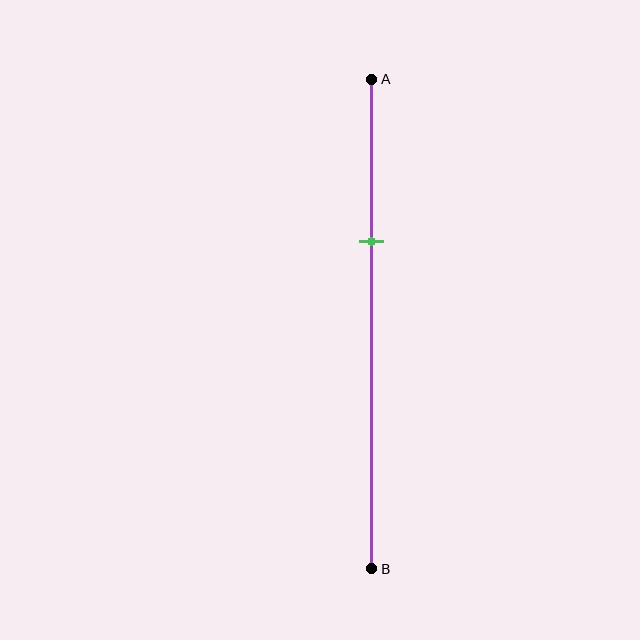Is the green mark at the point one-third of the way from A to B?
Yes, the mark is approximately at the one-third point.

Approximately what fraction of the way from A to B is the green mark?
The green mark is approximately 35% of the way from A to B.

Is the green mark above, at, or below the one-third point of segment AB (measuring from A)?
The green mark is approximately at the one-third point of segment AB.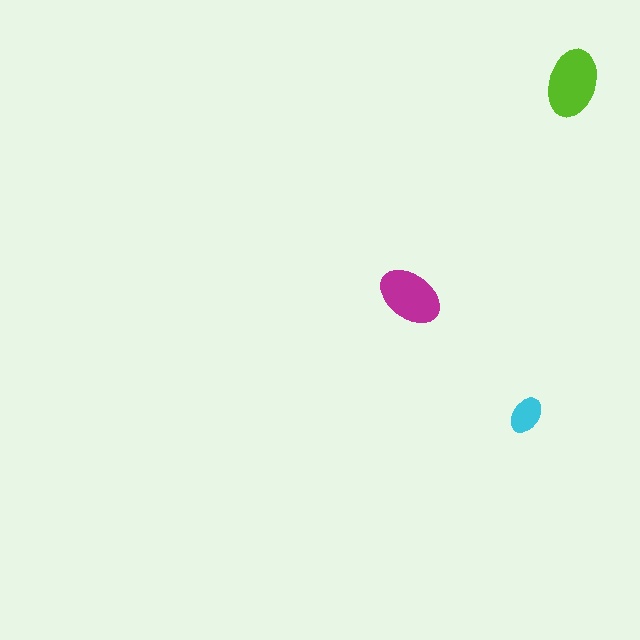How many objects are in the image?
There are 3 objects in the image.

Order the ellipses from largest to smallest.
the lime one, the magenta one, the cyan one.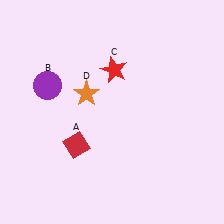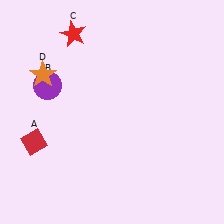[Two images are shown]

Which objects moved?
The objects that moved are: the red diamond (A), the red star (C), the orange star (D).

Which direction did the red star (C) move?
The red star (C) moved left.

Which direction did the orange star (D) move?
The orange star (D) moved left.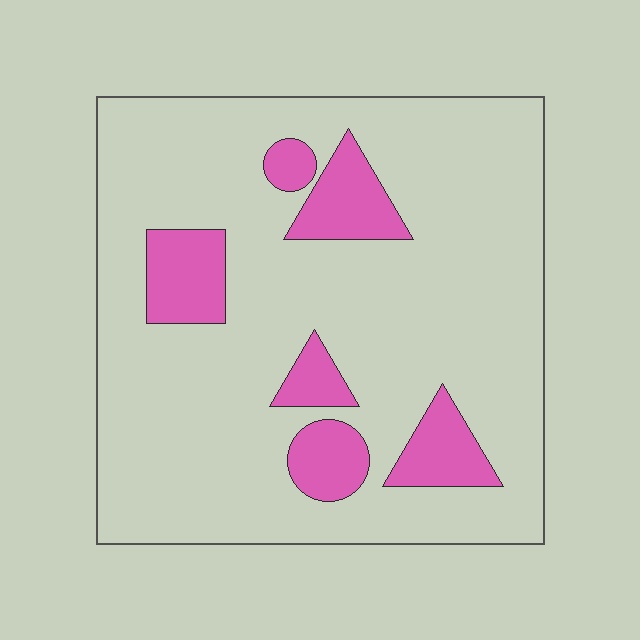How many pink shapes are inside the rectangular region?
6.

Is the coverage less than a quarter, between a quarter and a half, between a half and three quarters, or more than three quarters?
Less than a quarter.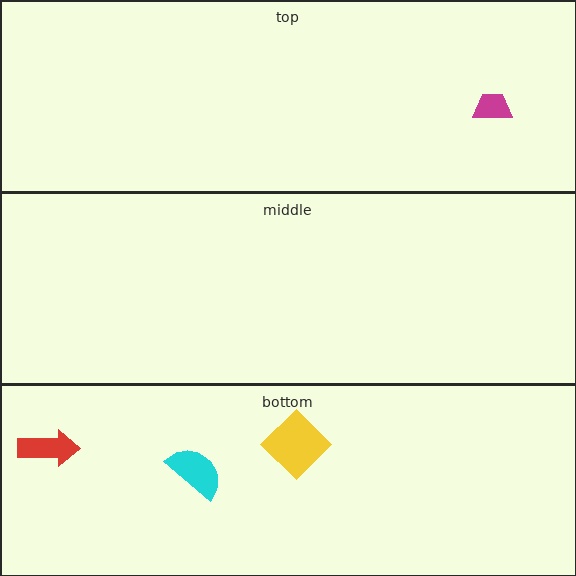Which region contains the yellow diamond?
The bottom region.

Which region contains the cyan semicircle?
The bottom region.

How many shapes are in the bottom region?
3.